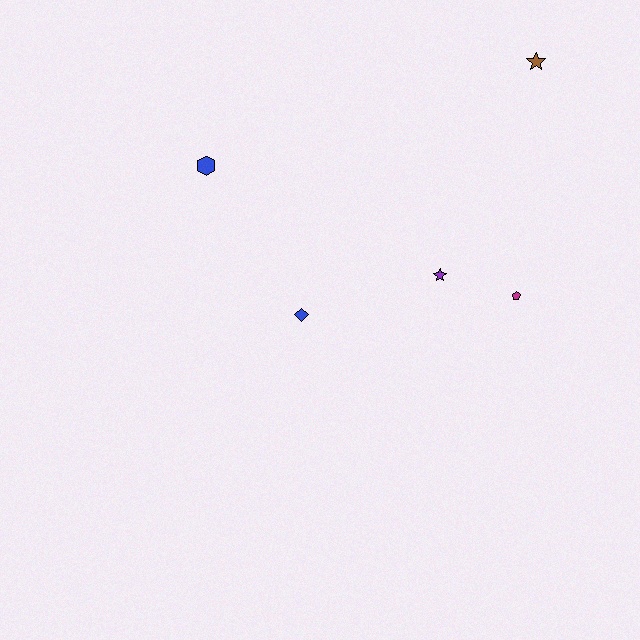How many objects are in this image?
There are 5 objects.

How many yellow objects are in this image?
There are no yellow objects.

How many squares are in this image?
There are no squares.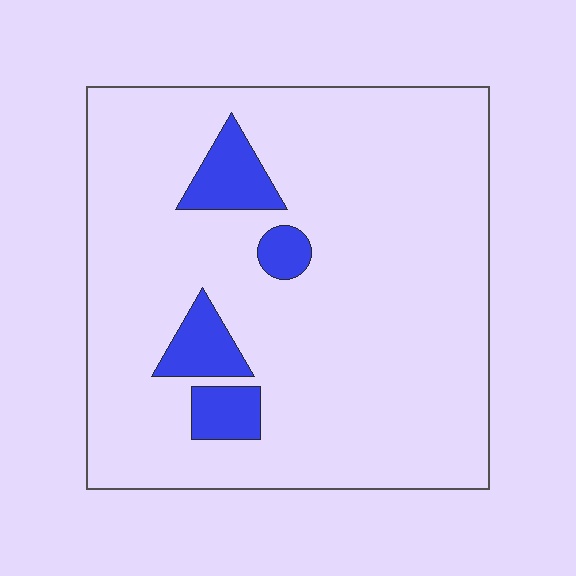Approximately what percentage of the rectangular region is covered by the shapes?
Approximately 10%.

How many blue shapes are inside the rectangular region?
4.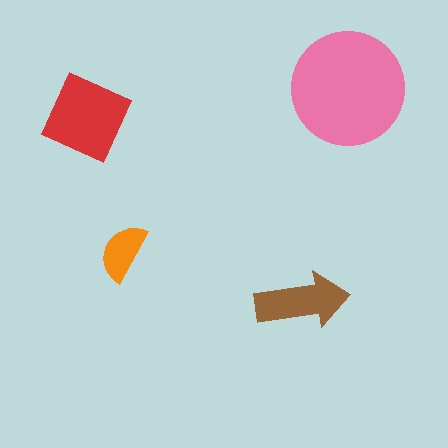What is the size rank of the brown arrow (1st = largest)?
3rd.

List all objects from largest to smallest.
The pink circle, the red square, the brown arrow, the orange semicircle.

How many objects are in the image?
There are 4 objects in the image.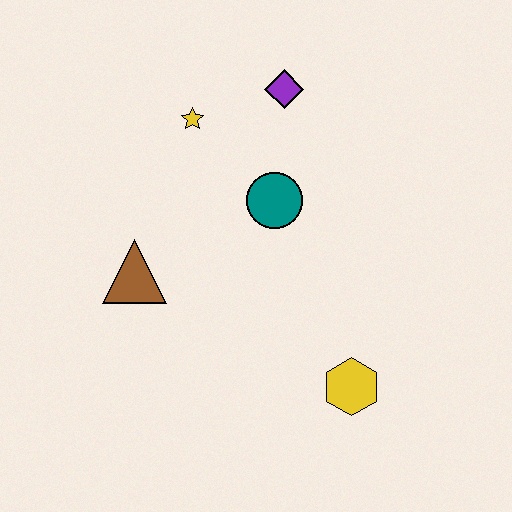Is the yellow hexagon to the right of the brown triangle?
Yes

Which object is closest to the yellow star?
The purple diamond is closest to the yellow star.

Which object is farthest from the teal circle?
The yellow hexagon is farthest from the teal circle.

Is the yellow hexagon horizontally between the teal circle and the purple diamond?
No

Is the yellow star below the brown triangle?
No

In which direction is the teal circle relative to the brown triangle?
The teal circle is to the right of the brown triangle.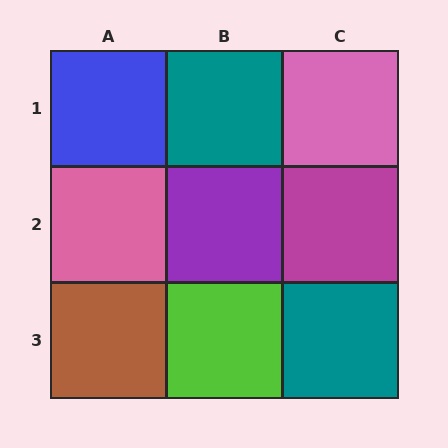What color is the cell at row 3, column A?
Brown.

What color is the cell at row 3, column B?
Lime.